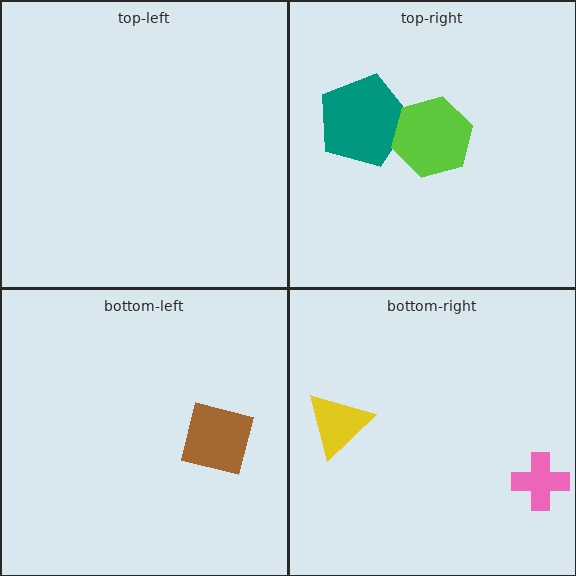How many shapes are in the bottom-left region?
1.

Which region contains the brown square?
The bottom-left region.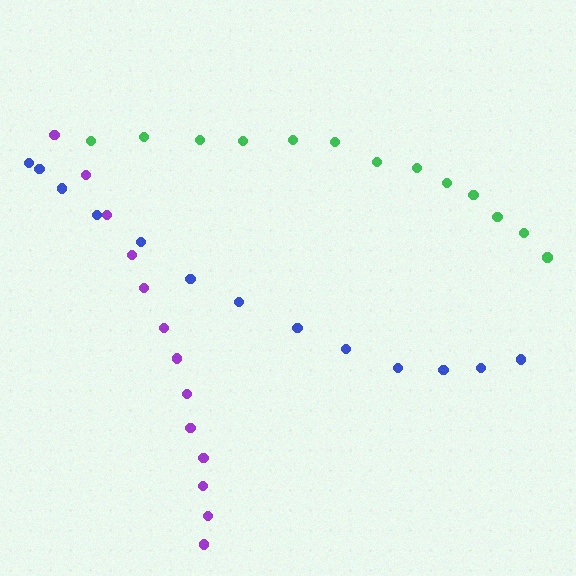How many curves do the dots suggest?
There are 3 distinct paths.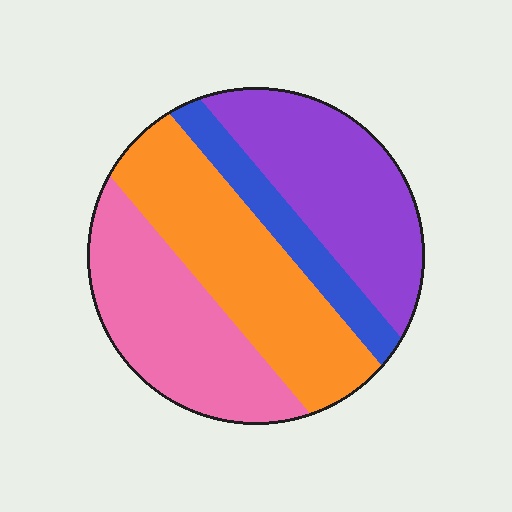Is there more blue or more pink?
Pink.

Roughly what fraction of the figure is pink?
Pink covers around 30% of the figure.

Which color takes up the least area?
Blue, at roughly 10%.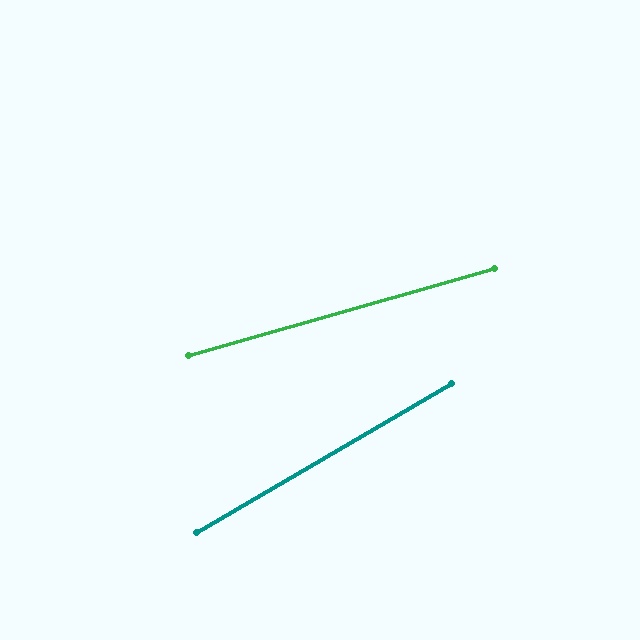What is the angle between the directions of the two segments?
Approximately 14 degrees.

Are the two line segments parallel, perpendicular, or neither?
Neither parallel nor perpendicular — they differ by about 14°.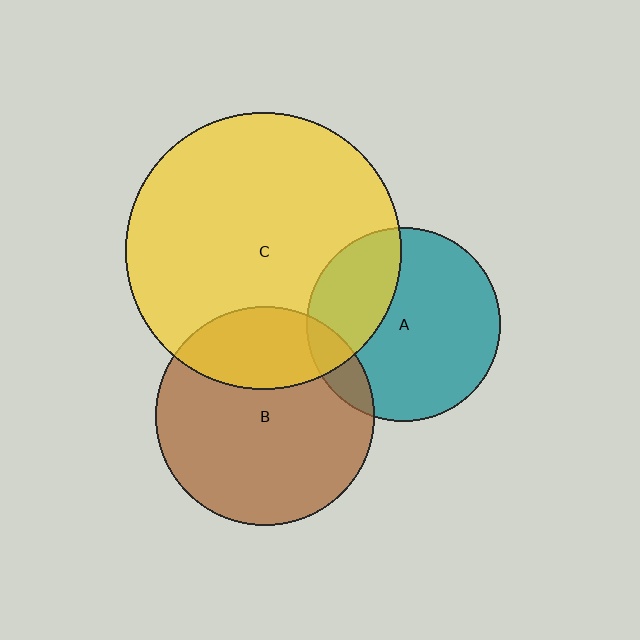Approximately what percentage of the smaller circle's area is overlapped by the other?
Approximately 30%.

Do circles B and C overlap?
Yes.